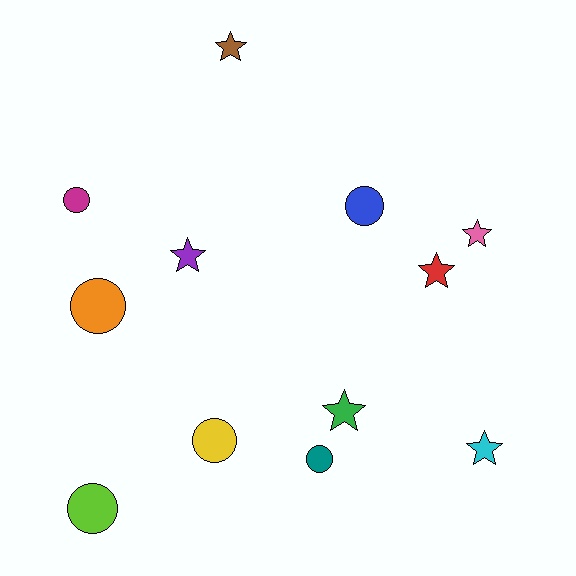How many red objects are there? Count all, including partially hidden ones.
There is 1 red object.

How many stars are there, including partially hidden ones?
There are 6 stars.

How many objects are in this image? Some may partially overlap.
There are 12 objects.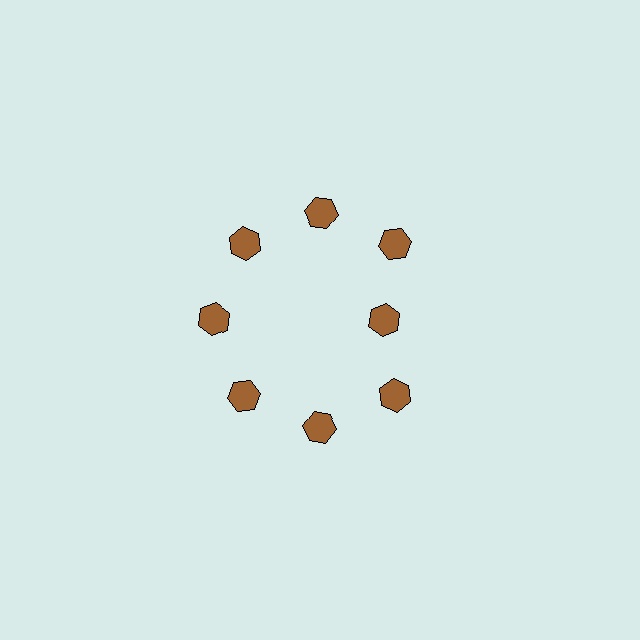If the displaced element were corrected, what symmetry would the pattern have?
It would have 8-fold rotational symmetry — the pattern would map onto itself every 45 degrees.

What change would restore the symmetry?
The symmetry would be restored by moving it outward, back onto the ring so that all 8 hexagons sit at equal angles and equal distance from the center.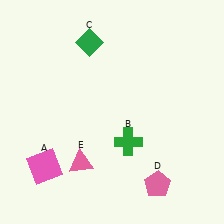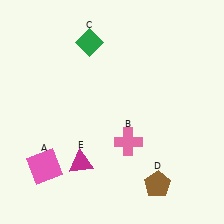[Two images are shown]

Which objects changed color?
B changed from green to pink. D changed from pink to brown. E changed from pink to magenta.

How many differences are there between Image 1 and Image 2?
There are 3 differences between the two images.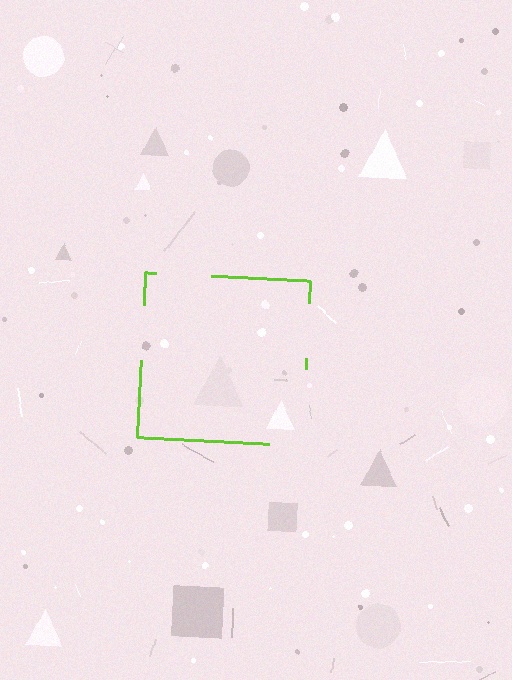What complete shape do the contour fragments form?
The contour fragments form a square.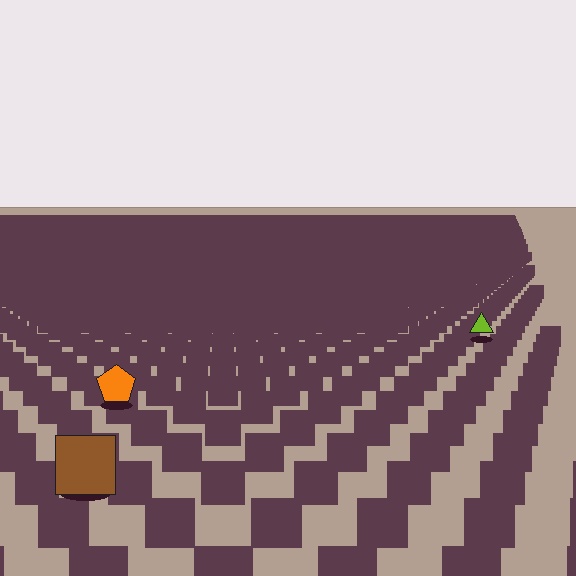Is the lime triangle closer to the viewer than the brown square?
No. The brown square is closer — you can tell from the texture gradient: the ground texture is coarser near it.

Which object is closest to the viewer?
The brown square is closest. The texture marks near it are larger and more spread out.